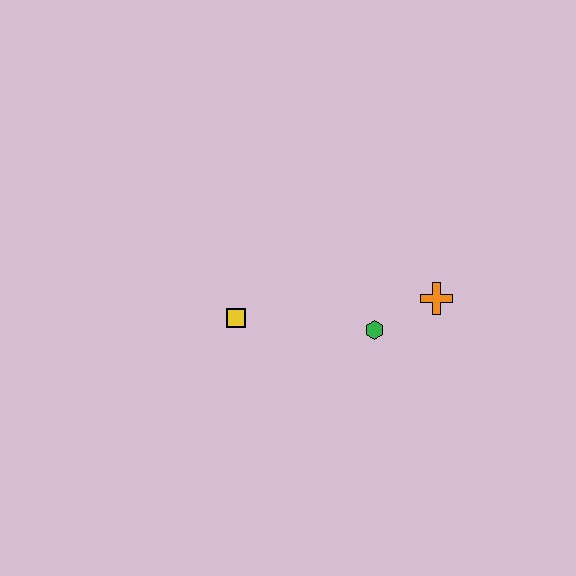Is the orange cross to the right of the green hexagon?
Yes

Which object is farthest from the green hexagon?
The yellow square is farthest from the green hexagon.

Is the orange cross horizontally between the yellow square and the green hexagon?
No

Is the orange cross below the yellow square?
No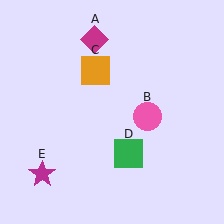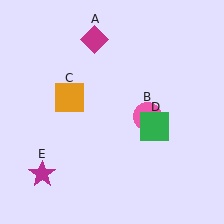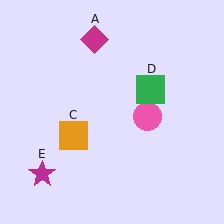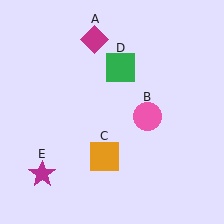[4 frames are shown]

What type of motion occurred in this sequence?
The orange square (object C), green square (object D) rotated counterclockwise around the center of the scene.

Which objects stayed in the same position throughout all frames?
Magenta diamond (object A) and pink circle (object B) and magenta star (object E) remained stationary.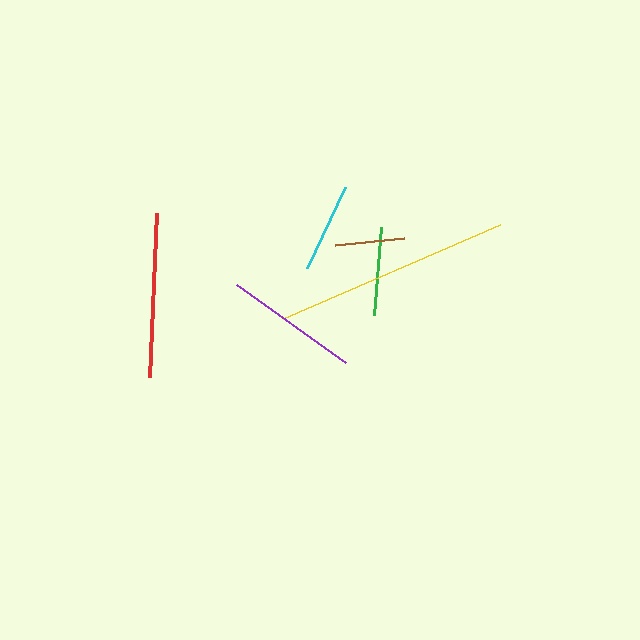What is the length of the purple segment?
The purple segment is approximately 134 pixels long.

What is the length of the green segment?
The green segment is approximately 88 pixels long.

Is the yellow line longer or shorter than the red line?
The yellow line is longer than the red line.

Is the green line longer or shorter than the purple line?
The purple line is longer than the green line.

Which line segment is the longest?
The yellow line is the longest at approximately 237 pixels.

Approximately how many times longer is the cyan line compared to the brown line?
The cyan line is approximately 1.3 times the length of the brown line.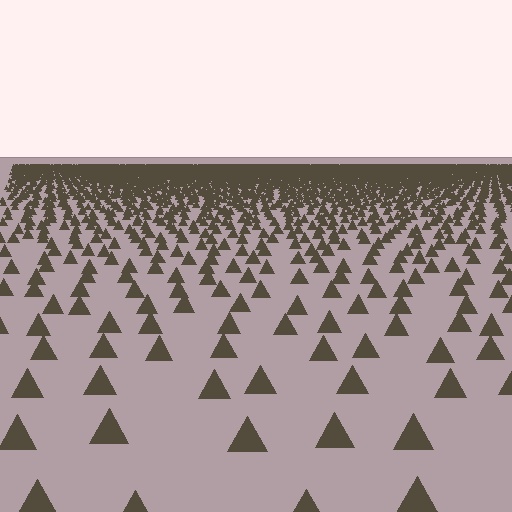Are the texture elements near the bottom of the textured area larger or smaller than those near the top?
Larger. Near the bottom, elements are closer to the viewer and appear at a bigger on-screen size.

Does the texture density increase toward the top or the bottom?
Density increases toward the top.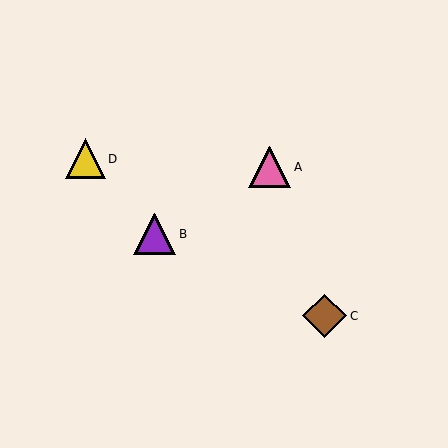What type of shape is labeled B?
Shape B is a purple triangle.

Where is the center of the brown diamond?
The center of the brown diamond is at (325, 316).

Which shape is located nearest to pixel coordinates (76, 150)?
The yellow triangle (labeled D) at (86, 159) is nearest to that location.